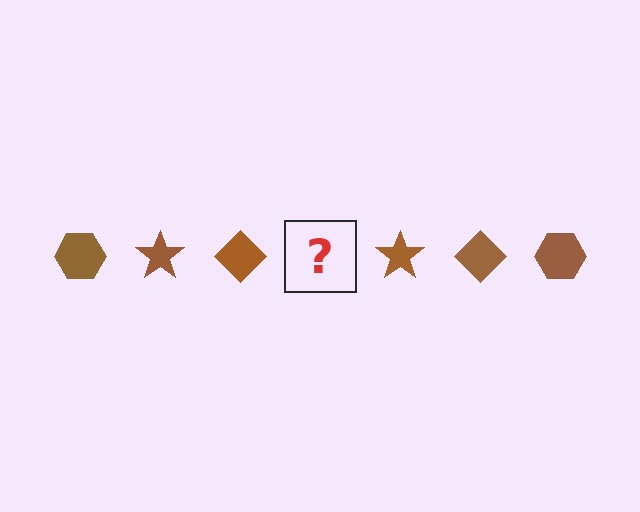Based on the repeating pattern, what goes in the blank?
The blank should be a brown hexagon.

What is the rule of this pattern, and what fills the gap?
The rule is that the pattern cycles through hexagon, star, diamond shapes in brown. The gap should be filled with a brown hexagon.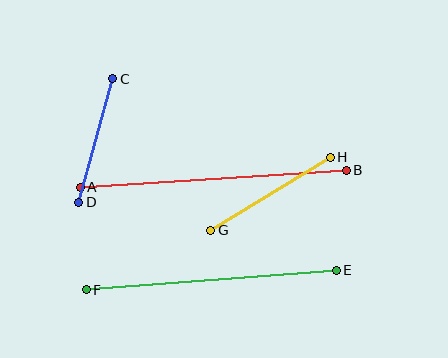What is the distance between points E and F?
The distance is approximately 251 pixels.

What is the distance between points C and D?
The distance is approximately 128 pixels.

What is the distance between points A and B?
The distance is approximately 267 pixels.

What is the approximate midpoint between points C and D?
The midpoint is at approximately (96, 140) pixels.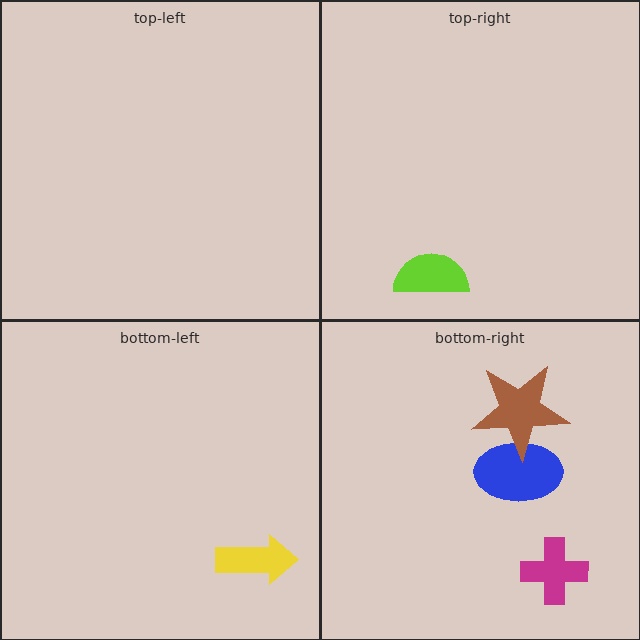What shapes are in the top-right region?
The lime semicircle.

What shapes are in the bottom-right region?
The magenta cross, the blue ellipse, the brown star.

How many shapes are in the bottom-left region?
1.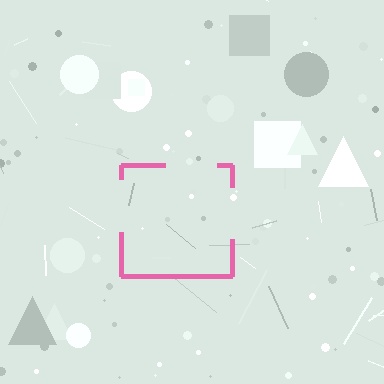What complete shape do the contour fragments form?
The contour fragments form a square.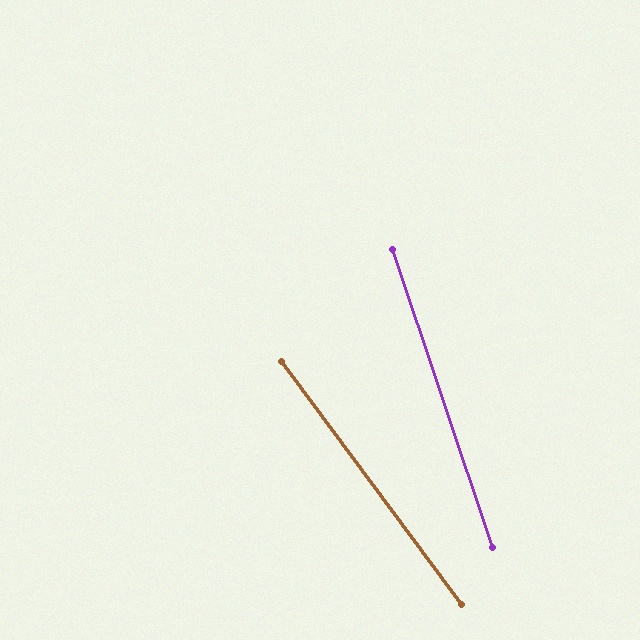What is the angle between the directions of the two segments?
Approximately 18 degrees.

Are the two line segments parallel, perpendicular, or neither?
Neither parallel nor perpendicular — they differ by about 18°.